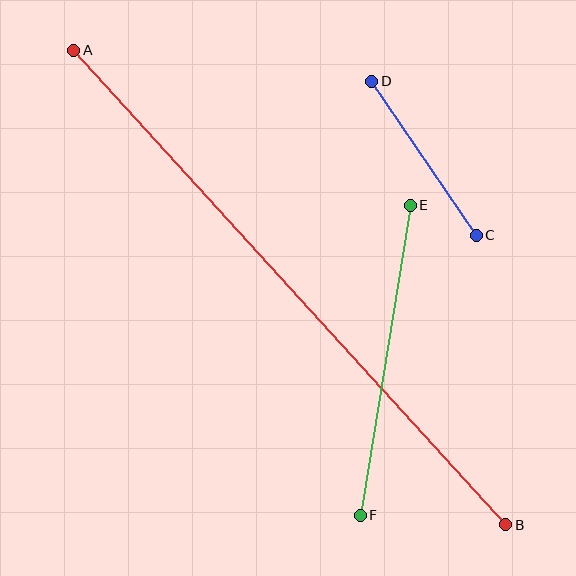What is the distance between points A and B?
The distance is approximately 642 pixels.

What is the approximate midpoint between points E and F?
The midpoint is at approximately (385, 360) pixels.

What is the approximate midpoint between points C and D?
The midpoint is at approximately (424, 158) pixels.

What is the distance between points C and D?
The distance is approximately 186 pixels.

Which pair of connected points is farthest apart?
Points A and B are farthest apart.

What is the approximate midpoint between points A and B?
The midpoint is at approximately (290, 287) pixels.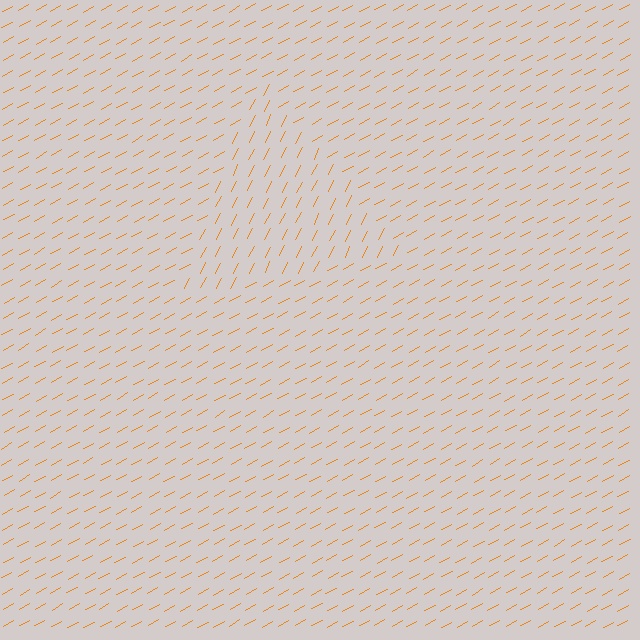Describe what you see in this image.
The image is filled with small orange line segments. A triangle region in the image has lines oriented differently from the surrounding lines, creating a visible texture boundary.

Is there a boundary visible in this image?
Yes, there is a texture boundary formed by a change in line orientation.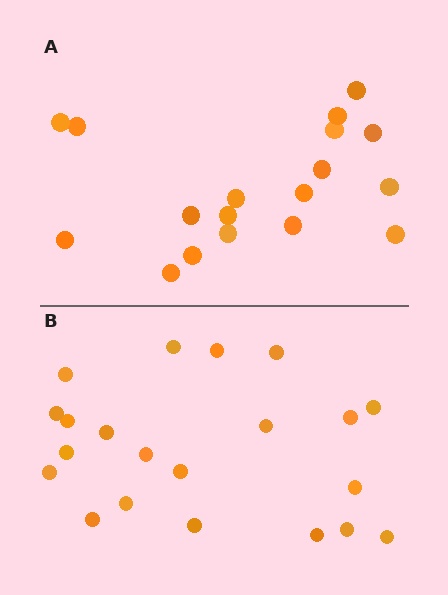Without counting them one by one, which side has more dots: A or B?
Region B (the bottom region) has more dots.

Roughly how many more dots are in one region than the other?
Region B has just a few more — roughly 2 or 3 more dots than region A.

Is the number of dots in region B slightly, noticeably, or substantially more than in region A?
Region B has only slightly more — the two regions are fairly close. The ratio is roughly 1.2 to 1.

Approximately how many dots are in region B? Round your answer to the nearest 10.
About 20 dots. (The exact count is 21, which rounds to 20.)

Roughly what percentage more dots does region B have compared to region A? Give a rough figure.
About 15% more.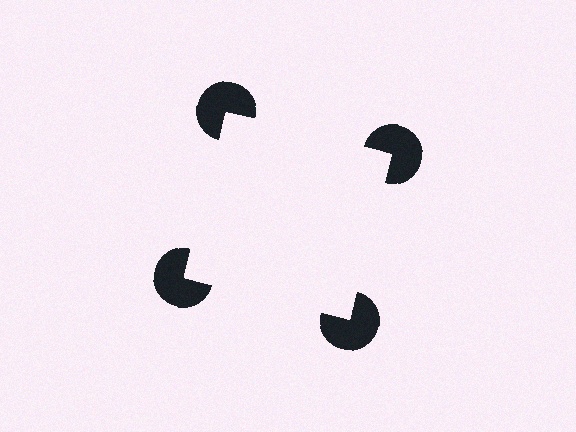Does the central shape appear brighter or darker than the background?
It typically appears slightly brighter than the background, even though no actual brightness change is drawn.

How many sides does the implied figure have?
4 sides.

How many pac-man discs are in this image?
There are 4 — one at each vertex of the illusory square.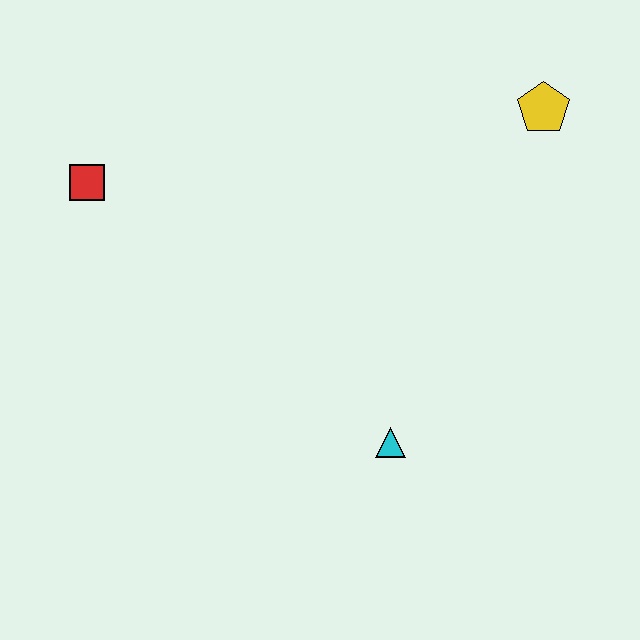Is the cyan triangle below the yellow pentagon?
Yes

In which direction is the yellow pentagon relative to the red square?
The yellow pentagon is to the right of the red square.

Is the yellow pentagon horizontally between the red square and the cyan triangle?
No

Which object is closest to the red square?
The cyan triangle is closest to the red square.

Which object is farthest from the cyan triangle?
The red square is farthest from the cyan triangle.